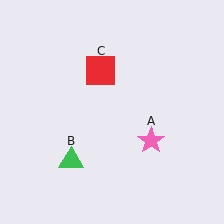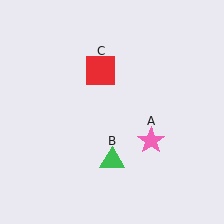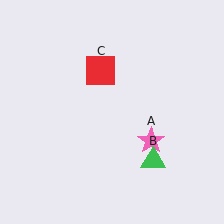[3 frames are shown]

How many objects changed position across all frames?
1 object changed position: green triangle (object B).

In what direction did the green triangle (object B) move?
The green triangle (object B) moved right.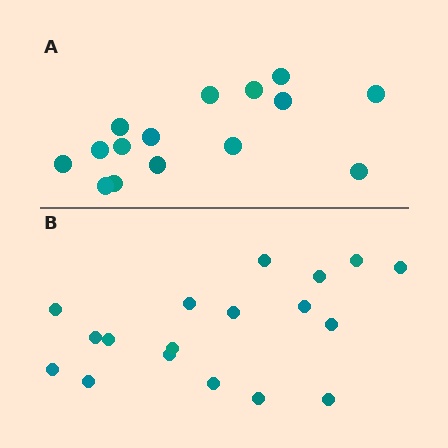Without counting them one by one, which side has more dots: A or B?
Region B (the bottom region) has more dots.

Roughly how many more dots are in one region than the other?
Region B has just a few more — roughly 2 or 3 more dots than region A.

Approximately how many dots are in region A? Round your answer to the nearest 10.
About 20 dots. (The exact count is 15, which rounds to 20.)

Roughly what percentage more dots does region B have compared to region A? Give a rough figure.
About 20% more.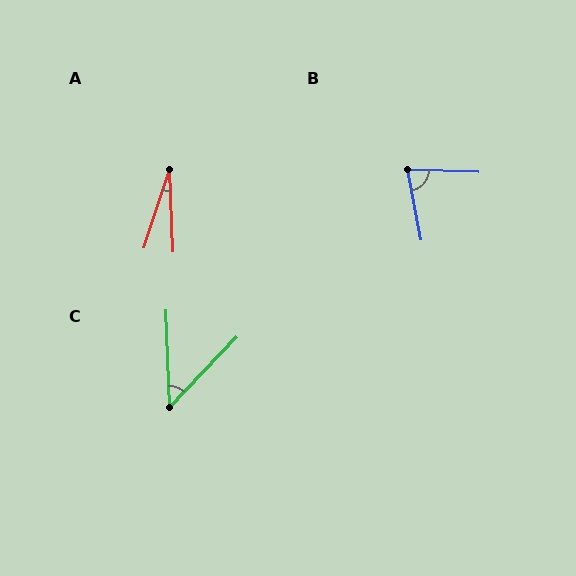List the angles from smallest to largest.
A (20°), C (45°), B (77°).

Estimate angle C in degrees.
Approximately 45 degrees.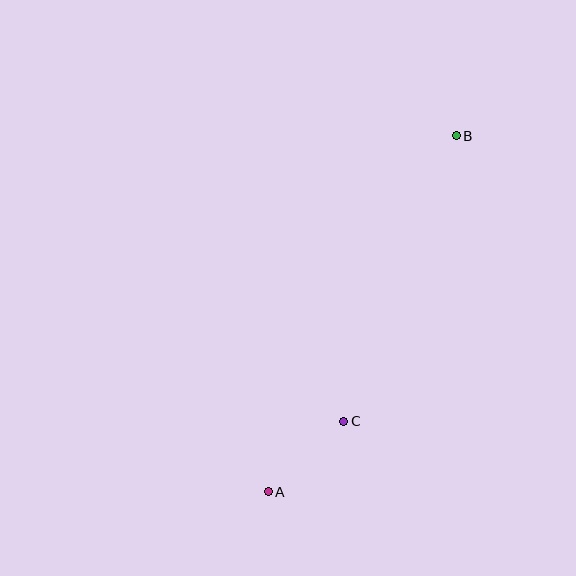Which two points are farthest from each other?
Points A and B are farthest from each other.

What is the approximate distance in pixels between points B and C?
The distance between B and C is approximately 307 pixels.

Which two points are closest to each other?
Points A and C are closest to each other.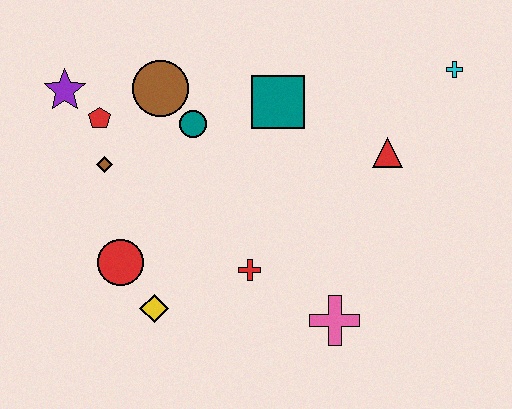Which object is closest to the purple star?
The red pentagon is closest to the purple star.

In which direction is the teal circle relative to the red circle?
The teal circle is above the red circle.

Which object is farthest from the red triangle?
The purple star is farthest from the red triangle.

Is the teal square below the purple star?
Yes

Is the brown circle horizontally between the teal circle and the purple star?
Yes